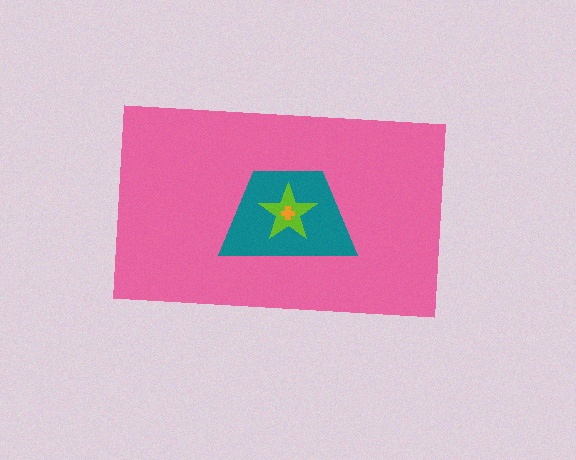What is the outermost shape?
The pink rectangle.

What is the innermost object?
The orange cross.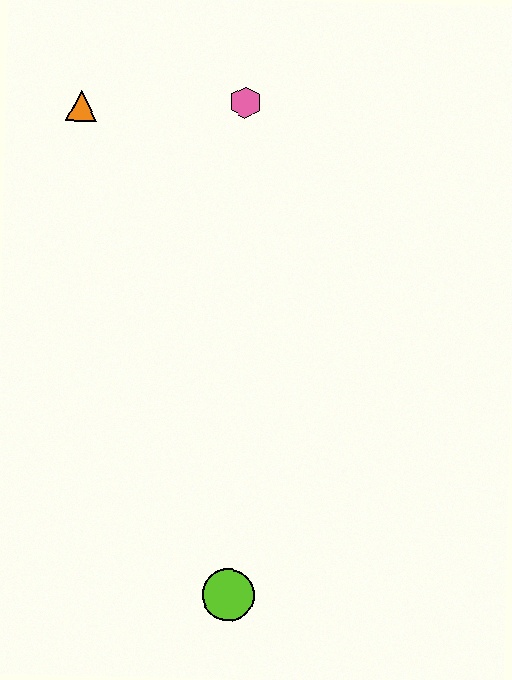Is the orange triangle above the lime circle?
Yes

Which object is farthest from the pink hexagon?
The lime circle is farthest from the pink hexagon.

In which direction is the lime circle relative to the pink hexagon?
The lime circle is below the pink hexagon.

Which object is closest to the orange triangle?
The pink hexagon is closest to the orange triangle.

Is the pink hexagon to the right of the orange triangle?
Yes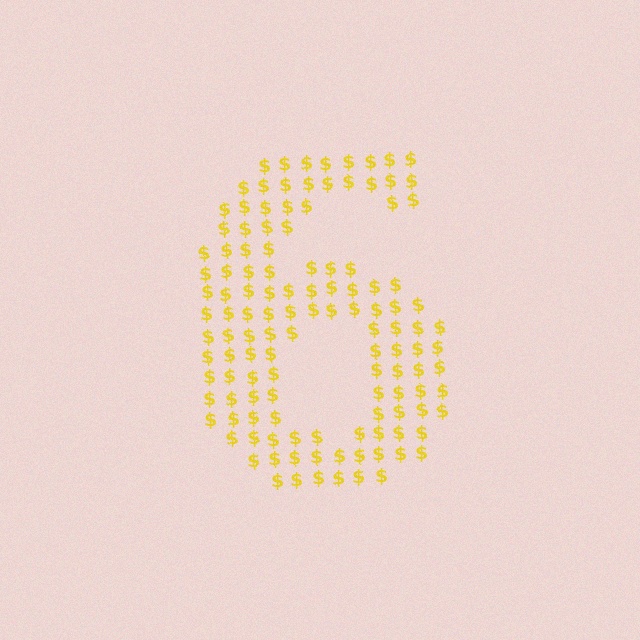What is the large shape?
The large shape is the digit 6.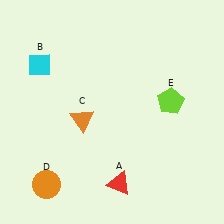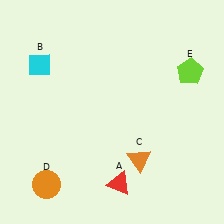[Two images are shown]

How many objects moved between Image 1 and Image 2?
2 objects moved between the two images.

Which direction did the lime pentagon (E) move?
The lime pentagon (E) moved up.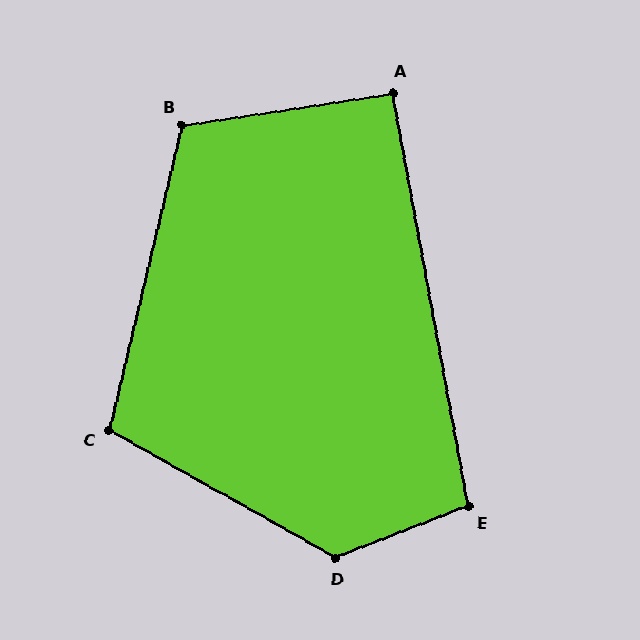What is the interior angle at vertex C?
Approximately 106 degrees (obtuse).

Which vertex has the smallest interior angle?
A, at approximately 92 degrees.